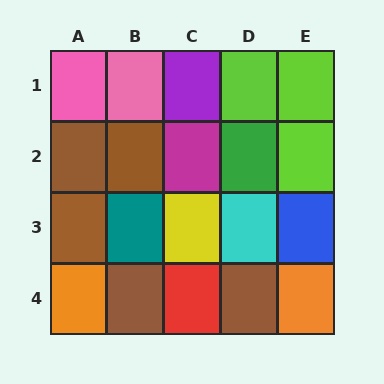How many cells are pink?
2 cells are pink.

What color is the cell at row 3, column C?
Yellow.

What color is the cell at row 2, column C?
Magenta.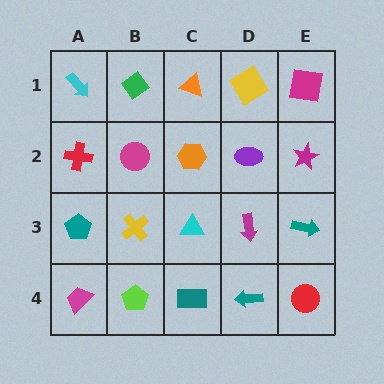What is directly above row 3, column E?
A magenta star.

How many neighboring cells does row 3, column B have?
4.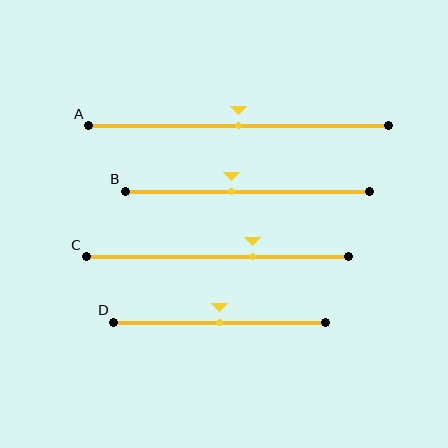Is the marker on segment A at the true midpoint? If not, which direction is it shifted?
Yes, the marker on segment A is at the true midpoint.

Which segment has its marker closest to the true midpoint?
Segment A has its marker closest to the true midpoint.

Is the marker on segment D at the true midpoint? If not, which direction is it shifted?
Yes, the marker on segment D is at the true midpoint.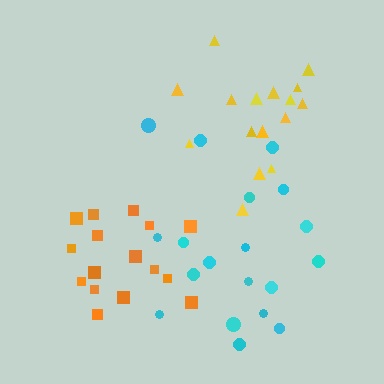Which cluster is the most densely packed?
Yellow.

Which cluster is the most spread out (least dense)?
Cyan.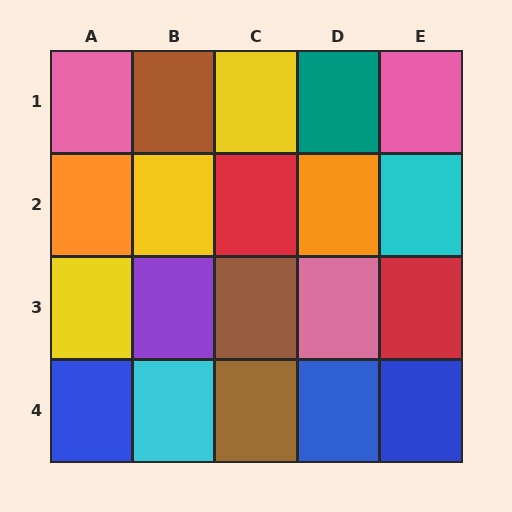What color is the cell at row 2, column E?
Cyan.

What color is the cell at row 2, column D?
Orange.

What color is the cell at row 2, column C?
Red.